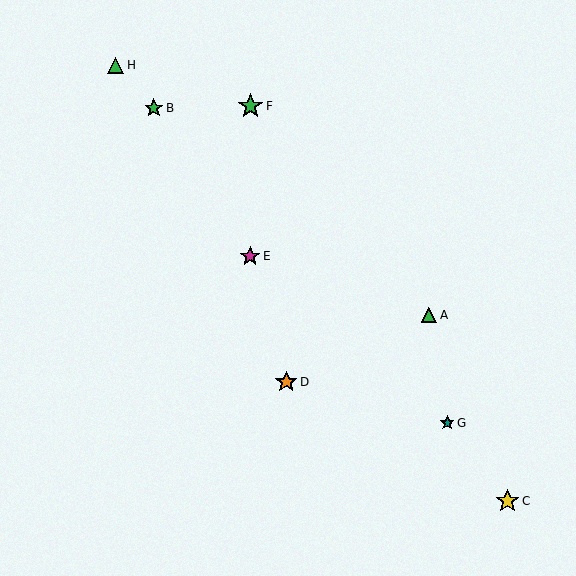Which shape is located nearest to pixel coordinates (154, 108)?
The green star (labeled B) at (154, 108) is nearest to that location.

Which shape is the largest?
The green star (labeled F) is the largest.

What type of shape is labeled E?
Shape E is a magenta star.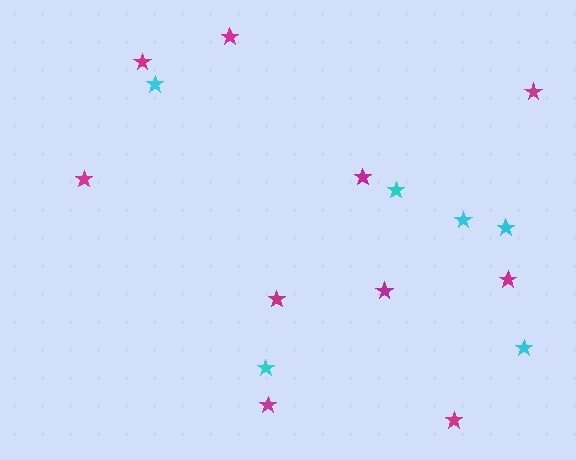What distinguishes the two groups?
There are 2 groups: one group of magenta stars (10) and one group of cyan stars (6).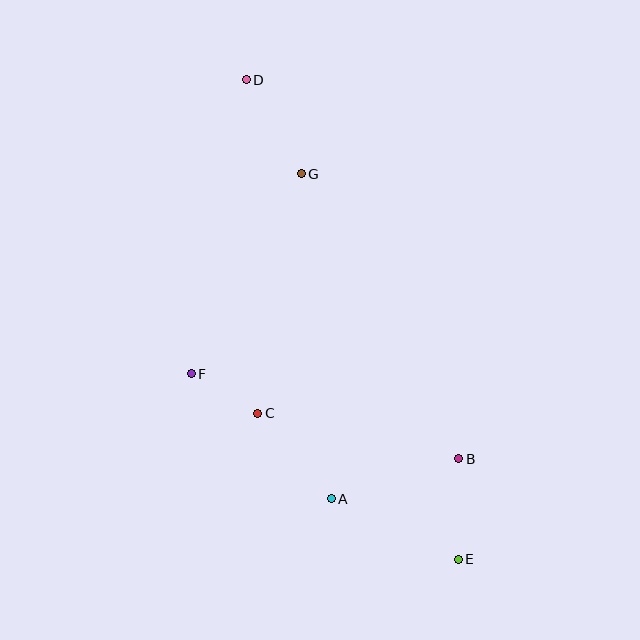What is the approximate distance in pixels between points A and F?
The distance between A and F is approximately 188 pixels.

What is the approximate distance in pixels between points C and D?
The distance between C and D is approximately 334 pixels.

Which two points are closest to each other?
Points C and F are closest to each other.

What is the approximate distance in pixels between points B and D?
The distance between B and D is approximately 435 pixels.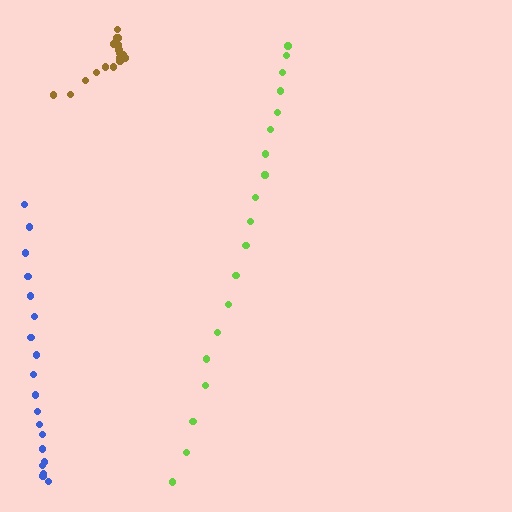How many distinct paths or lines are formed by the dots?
There are 3 distinct paths.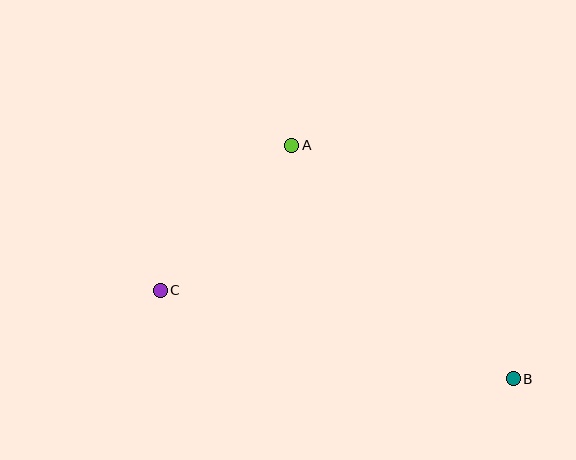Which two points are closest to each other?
Points A and C are closest to each other.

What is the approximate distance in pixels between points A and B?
The distance between A and B is approximately 322 pixels.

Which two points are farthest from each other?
Points B and C are farthest from each other.